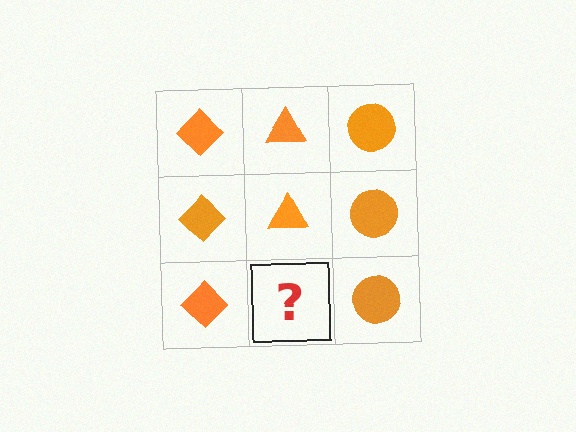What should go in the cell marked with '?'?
The missing cell should contain an orange triangle.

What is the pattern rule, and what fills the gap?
The rule is that each column has a consistent shape. The gap should be filled with an orange triangle.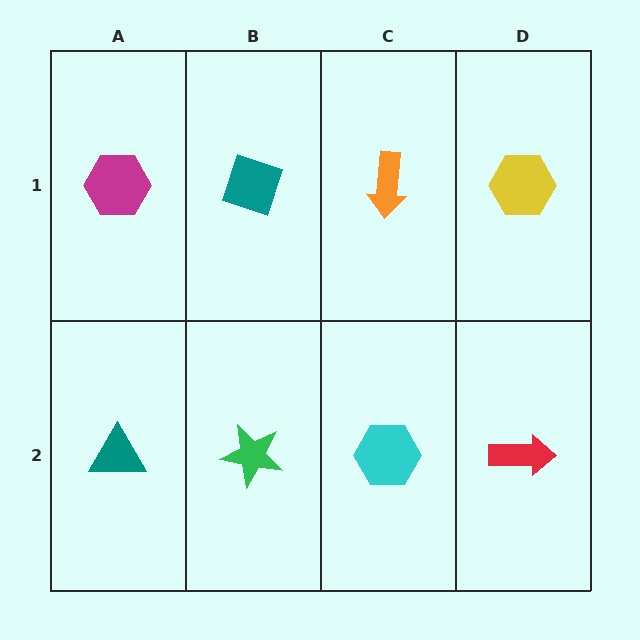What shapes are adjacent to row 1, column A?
A teal triangle (row 2, column A), a teal diamond (row 1, column B).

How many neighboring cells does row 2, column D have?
2.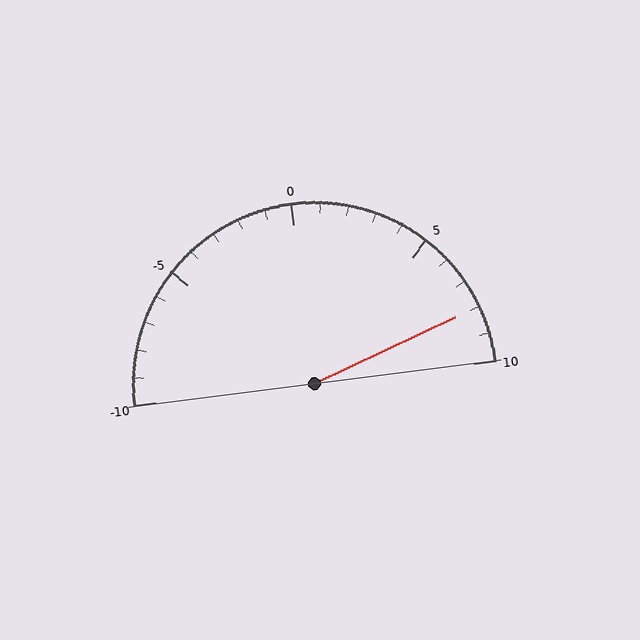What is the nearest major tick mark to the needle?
The nearest major tick mark is 10.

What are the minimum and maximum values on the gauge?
The gauge ranges from -10 to 10.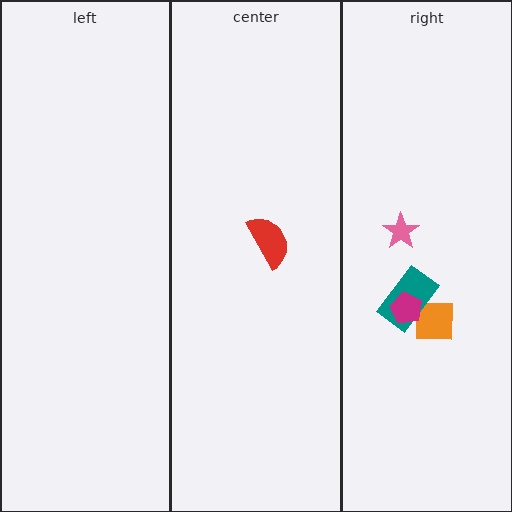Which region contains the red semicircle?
The center region.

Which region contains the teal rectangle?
The right region.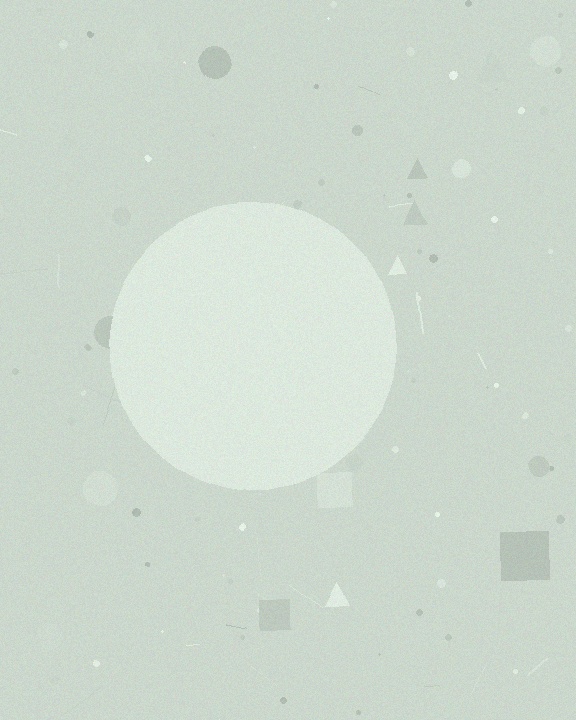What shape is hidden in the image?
A circle is hidden in the image.